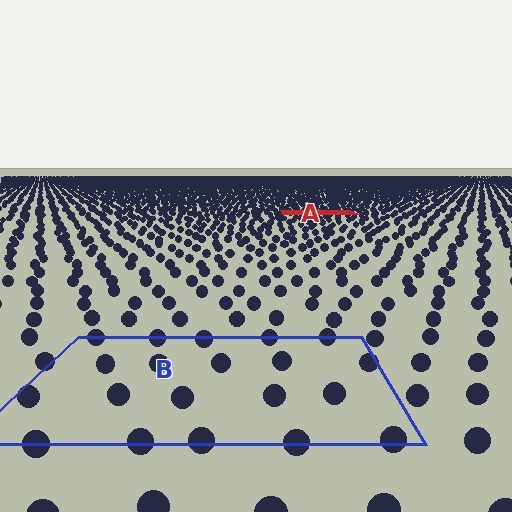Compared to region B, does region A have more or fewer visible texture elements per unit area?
Region A has more texture elements per unit area — they are packed more densely because it is farther away.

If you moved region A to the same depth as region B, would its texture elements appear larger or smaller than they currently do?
They would appear larger. At a closer depth, the same texture elements are projected at a bigger on-screen size.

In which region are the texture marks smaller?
The texture marks are smaller in region A, because it is farther away.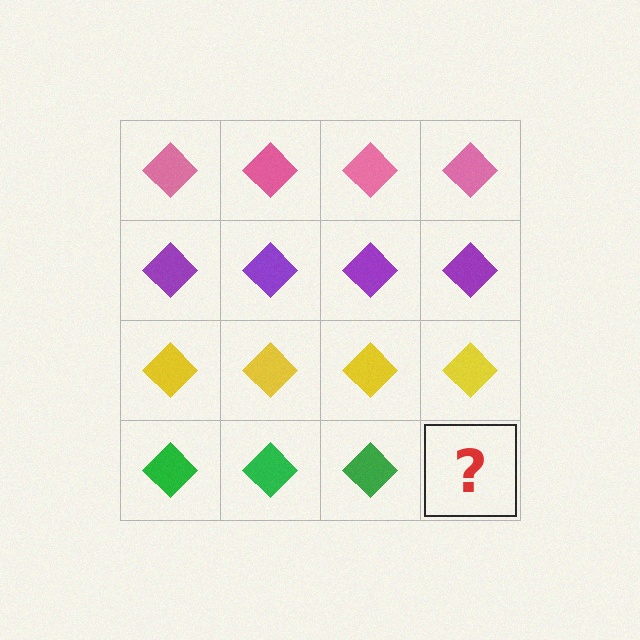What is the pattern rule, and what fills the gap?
The rule is that each row has a consistent color. The gap should be filled with a green diamond.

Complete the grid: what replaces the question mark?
The question mark should be replaced with a green diamond.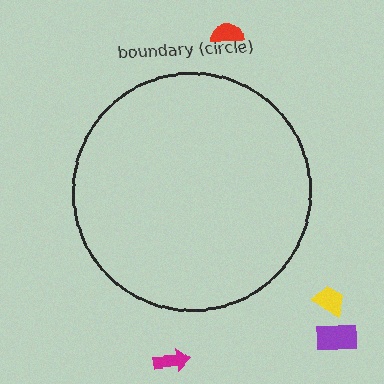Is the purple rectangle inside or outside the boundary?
Outside.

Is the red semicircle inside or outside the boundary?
Outside.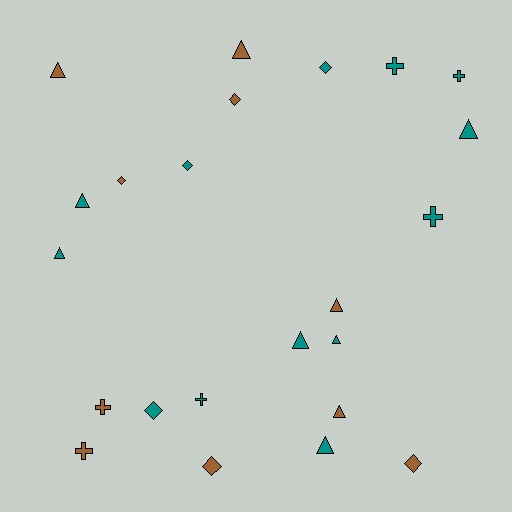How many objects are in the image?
There are 23 objects.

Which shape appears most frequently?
Triangle, with 10 objects.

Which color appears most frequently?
Teal, with 13 objects.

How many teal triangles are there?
There are 6 teal triangles.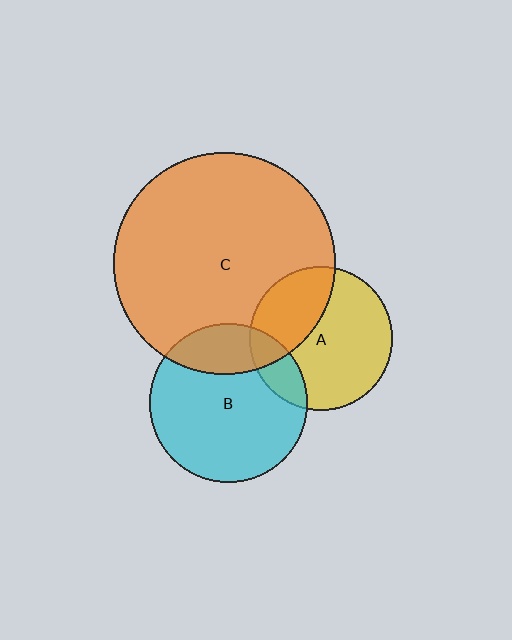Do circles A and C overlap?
Yes.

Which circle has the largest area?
Circle C (orange).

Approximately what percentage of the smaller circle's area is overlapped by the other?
Approximately 35%.